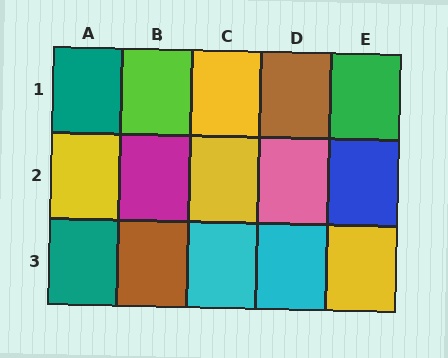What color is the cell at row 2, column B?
Magenta.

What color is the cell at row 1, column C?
Yellow.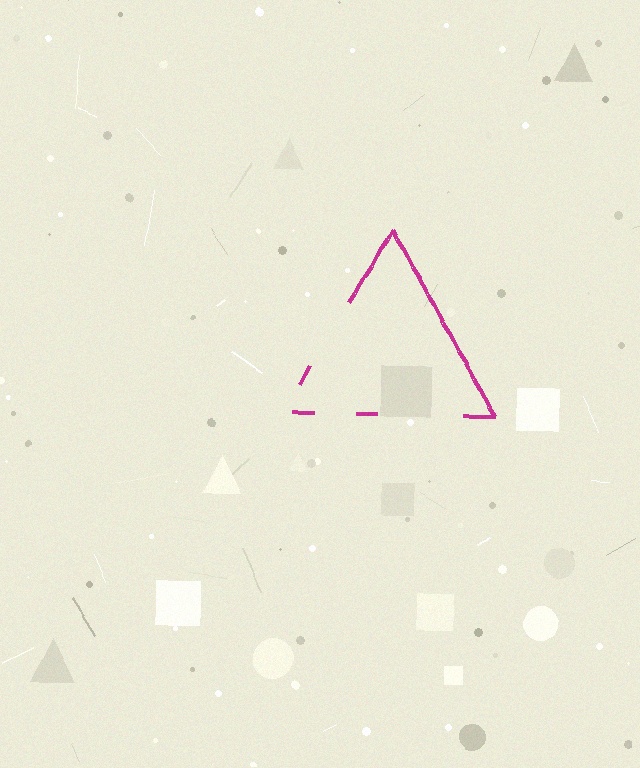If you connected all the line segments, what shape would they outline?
They would outline a triangle.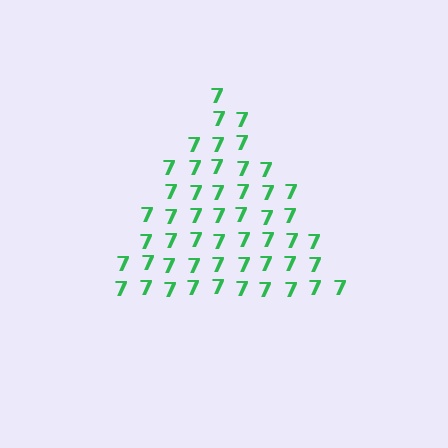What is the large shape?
The large shape is a triangle.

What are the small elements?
The small elements are digit 7's.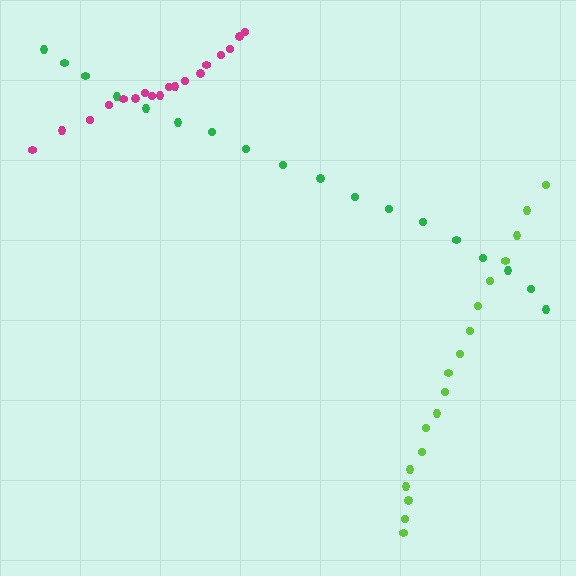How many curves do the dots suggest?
There are 3 distinct paths.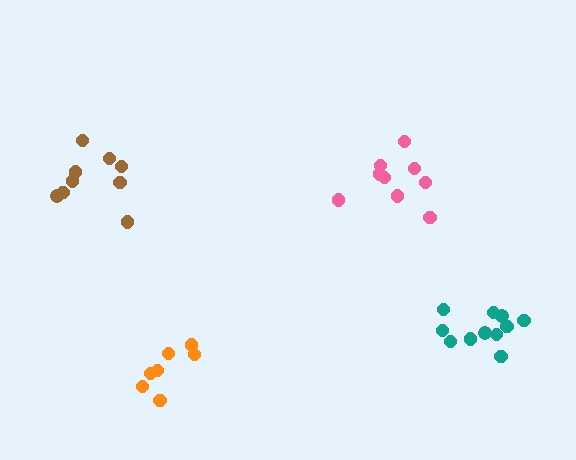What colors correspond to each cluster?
The clusters are colored: orange, brown, pink, teal.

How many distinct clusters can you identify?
There are 4 distinct clusters.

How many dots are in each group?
Group 1: 7 dots, Group 2: 9 dots, Group 3: 9 dots, Group 4: 11 dots (36 total).